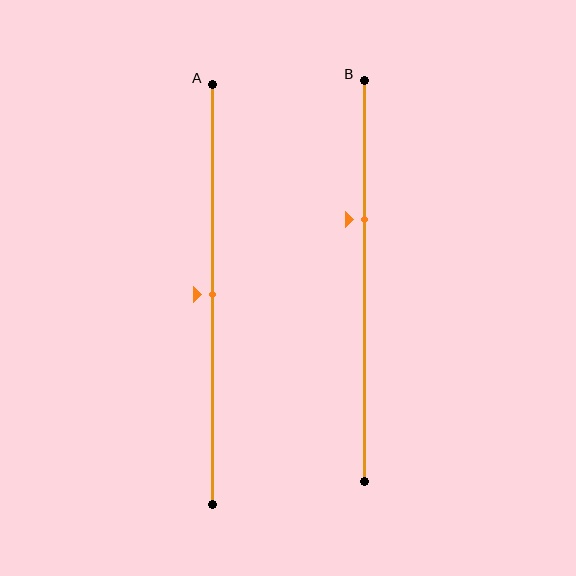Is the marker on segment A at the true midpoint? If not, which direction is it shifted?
Yes, the marker on segment A is at the true midpoint.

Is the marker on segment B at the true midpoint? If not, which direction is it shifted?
No, the marker on segment B is shifted upward by about 15% of the segment length.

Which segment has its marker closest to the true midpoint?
Segment A has its marker closest to the true midpoint.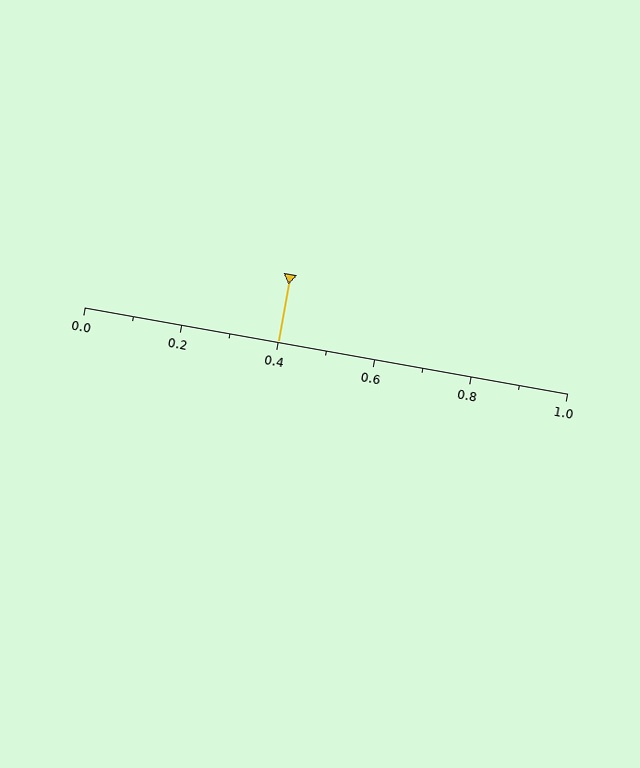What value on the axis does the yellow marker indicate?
The marker indicates approximately 0.4.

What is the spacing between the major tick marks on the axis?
The major ticks are spaced 0.2 apart.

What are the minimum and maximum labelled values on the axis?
The axis runs from 0.0 to 1.0.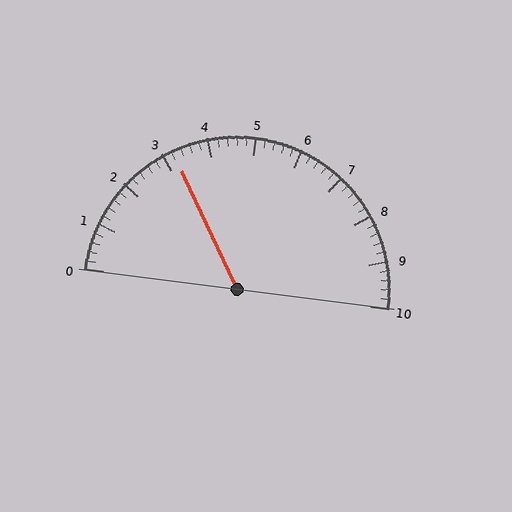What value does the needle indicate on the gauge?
The needle indicates approximately 3.2.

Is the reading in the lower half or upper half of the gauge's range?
The reading is in the lower half of the range (0 to 10).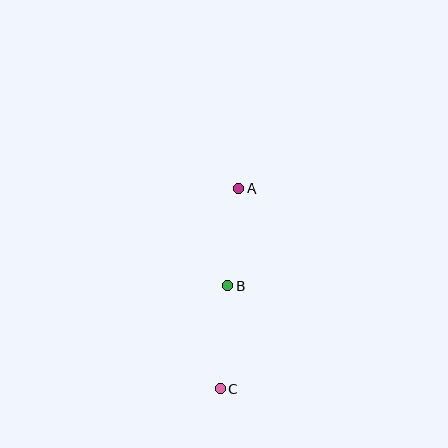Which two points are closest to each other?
Points A and B are closest to each other.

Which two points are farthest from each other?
Points A and C are farthest from each other.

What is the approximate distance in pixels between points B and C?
The distance between B and C is approximately 103 pixels.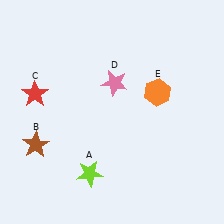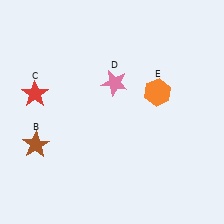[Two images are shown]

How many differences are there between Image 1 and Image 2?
There is 1 difference between the two images.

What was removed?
The lime star (A) was removed in Image 2.